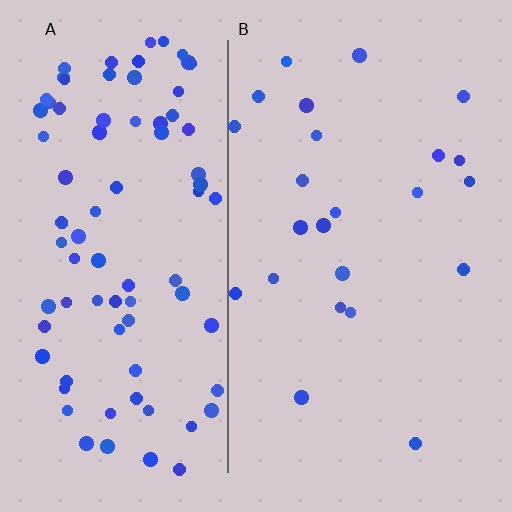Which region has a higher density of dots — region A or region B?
A (the left).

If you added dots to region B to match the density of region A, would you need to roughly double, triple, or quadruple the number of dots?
Approximately quadruple.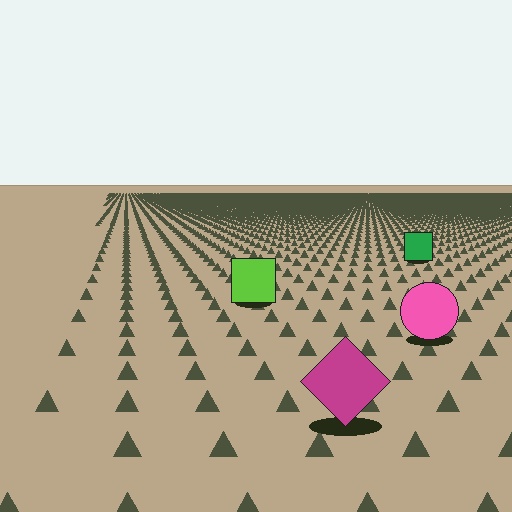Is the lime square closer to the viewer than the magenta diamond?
No. The magenta diamond is closer — you can tell from the texture gradient: the ground texture is coarser near it.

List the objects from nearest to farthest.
From nearest to farthest: the magenta diamond, the pink circle, the lime square, the green square.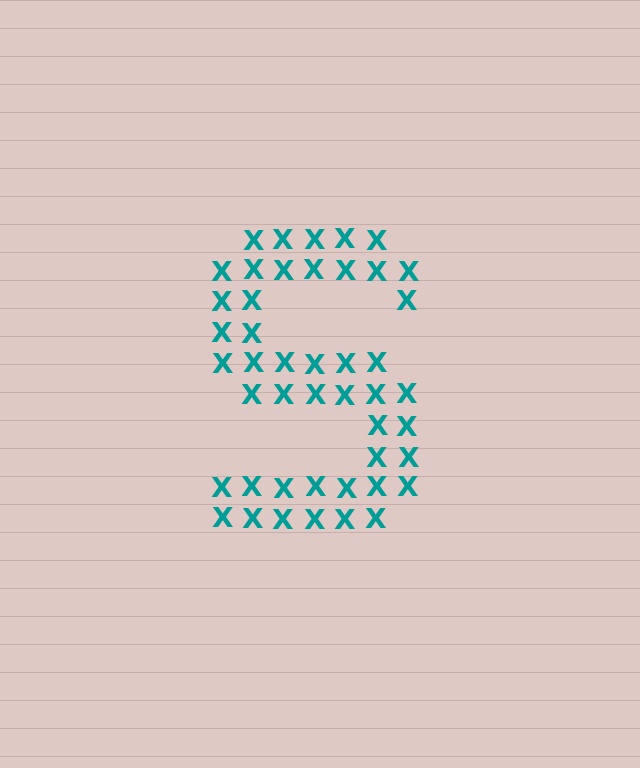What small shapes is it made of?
It is made of small letter X's.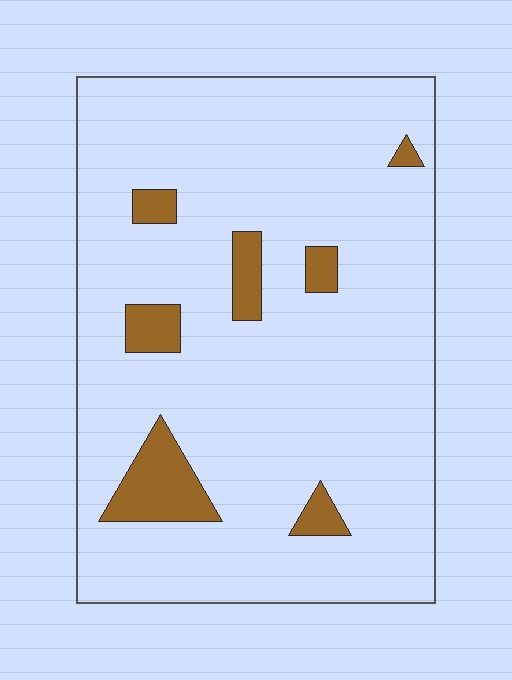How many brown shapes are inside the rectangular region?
7.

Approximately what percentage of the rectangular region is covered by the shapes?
Approximately 10%.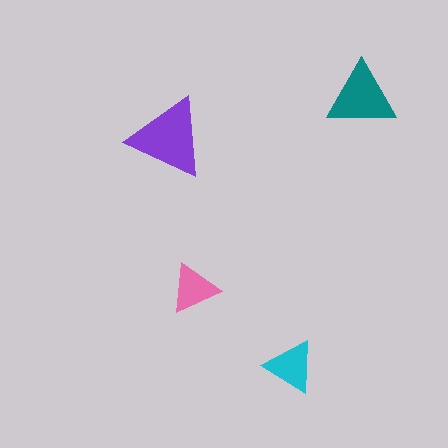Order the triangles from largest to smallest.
the purple one, the teal one, the cyan one, the pink one.